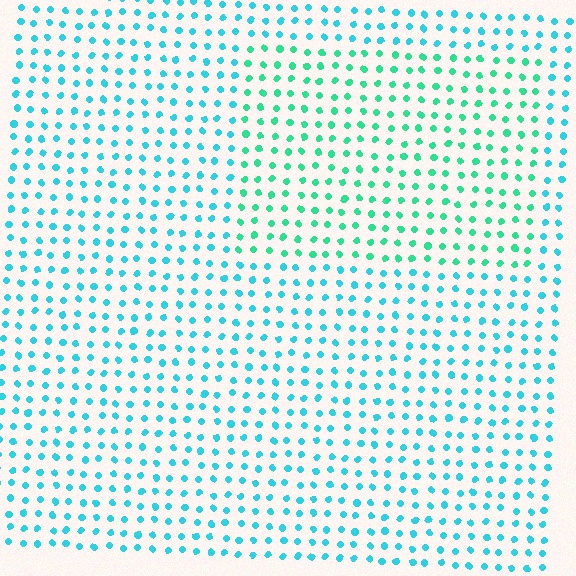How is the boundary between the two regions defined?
The boundary is defined purely by a slight shift in hue (about 32 degrees). Spacing, size, and orientation are identical on both sides.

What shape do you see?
I see a rectangle.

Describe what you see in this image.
The image is filled with small cyan elements in a uniform arrangement. A rectangle-shaped region is visible where the elements are tinted to a slightly different hue, forming a subtle color boundary.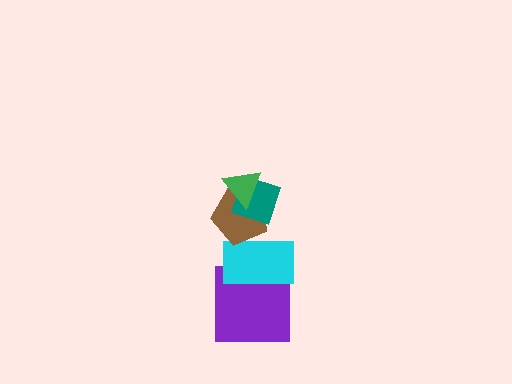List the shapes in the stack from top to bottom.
From top to bottom: the green triangle, the teal diamond, the brown pentagon, the cyan rectangle, the purple square.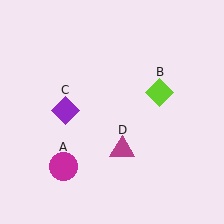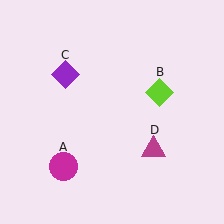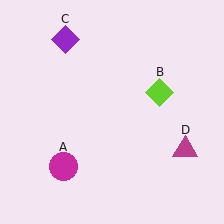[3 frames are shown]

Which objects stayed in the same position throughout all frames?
Magenta circle (object A) and lime diamond (object B) remained stationary.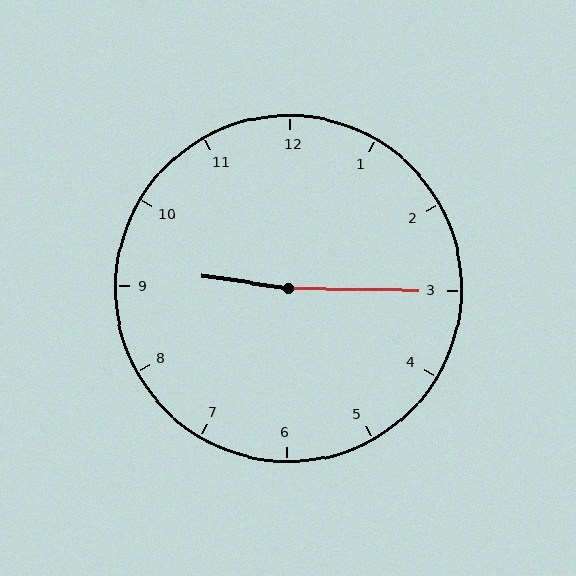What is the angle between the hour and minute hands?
Approximately 172 degrees.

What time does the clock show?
9:15.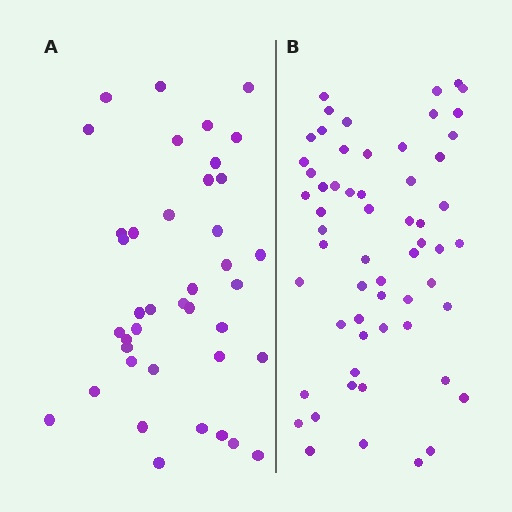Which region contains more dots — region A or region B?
Region B (the right region) has more dots.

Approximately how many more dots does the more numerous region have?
Region B has approximately 20 more dots than region A.